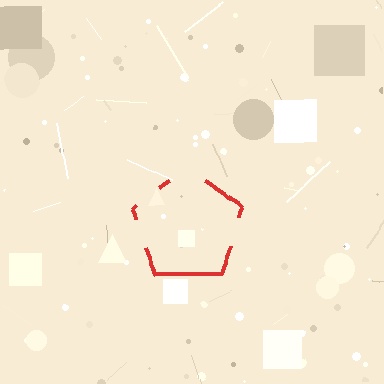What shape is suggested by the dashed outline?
The dashed outline suggests a pentagon.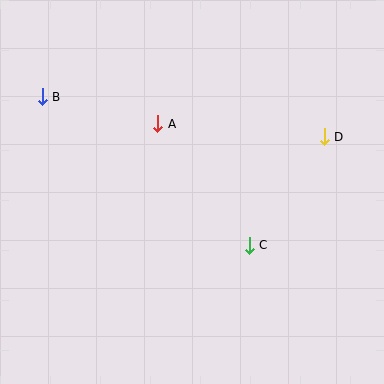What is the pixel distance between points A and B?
The distance between A and B is 119 pixels.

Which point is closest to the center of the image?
Point A at (158, 124) is closest to the center.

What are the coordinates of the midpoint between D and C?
The midpoint between D and C is at (287, 191).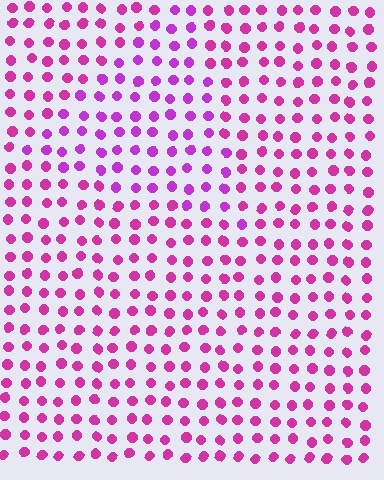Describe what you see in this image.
The image is filled with small magenta elements in a uniform arrangement. A triangle-shaped region is visible where the elements are tinted to a slightly different hue, forming a subtle color boundary.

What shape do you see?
I see a triangle.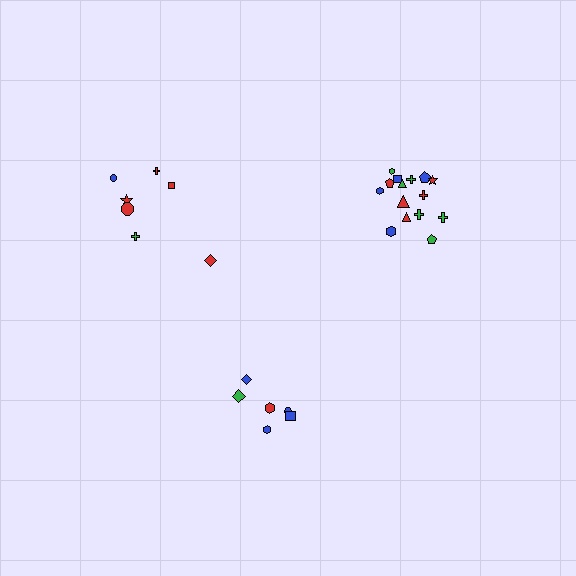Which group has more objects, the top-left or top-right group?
The top-right group.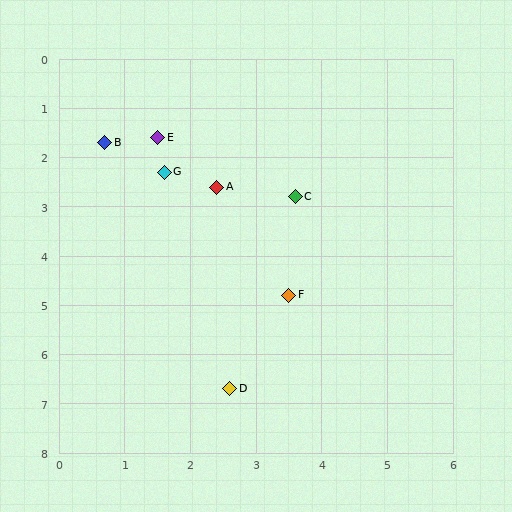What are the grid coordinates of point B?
Point B is at approximately (0.7, 1.7).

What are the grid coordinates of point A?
Point A is at approximately (2.4, 2.6).